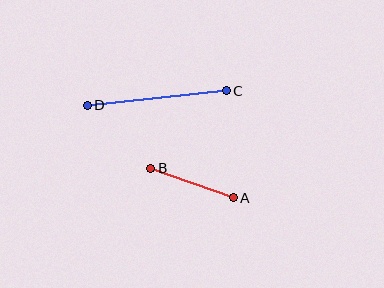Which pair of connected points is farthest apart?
Points C and D are farthest apart.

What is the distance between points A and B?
The distance is approximately 88 pixels.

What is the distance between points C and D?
The distance is approximately 140 pixels.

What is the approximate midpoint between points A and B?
The midpoint is at approximately (192, 183) pixels.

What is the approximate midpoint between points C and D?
The midpoint is at approximately (157, 98) pixels.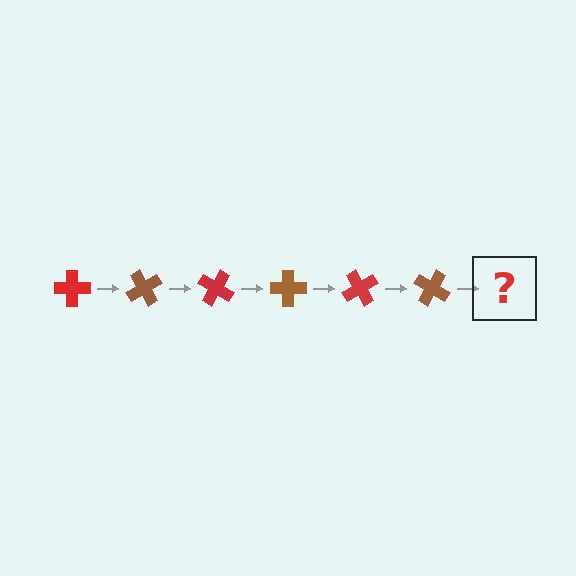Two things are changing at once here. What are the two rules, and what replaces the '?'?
The two rules are that it rotates 60 degrees each step and the color cycles through red and brown. The '?' should be a red cross, rotated 360 degrees from the start.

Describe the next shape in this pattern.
It should be a red cross, rotated 360 degrees from the start.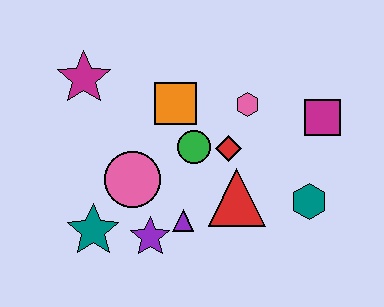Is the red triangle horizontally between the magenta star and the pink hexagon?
Yes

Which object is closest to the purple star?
The purple triangle is closest to the purple star.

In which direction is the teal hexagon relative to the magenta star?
The teal hexagon is to the right of the magenta star.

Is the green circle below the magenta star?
Yes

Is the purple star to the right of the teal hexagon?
No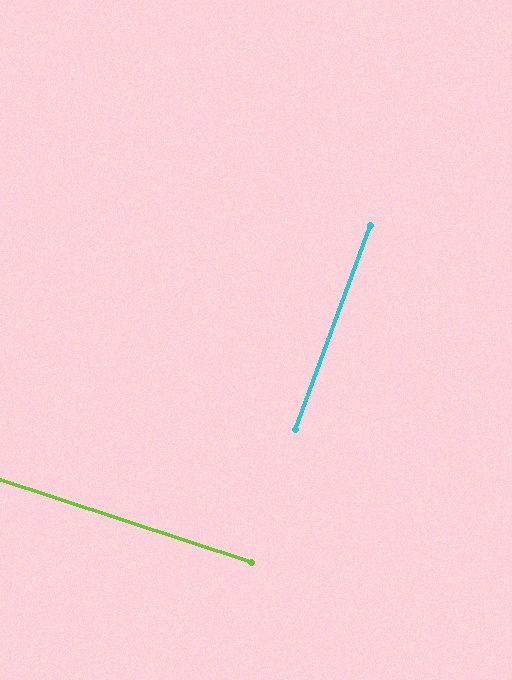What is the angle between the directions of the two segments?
Approximately 88 degrees.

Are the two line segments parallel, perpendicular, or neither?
Perpendicular — they meet at approximately 88°.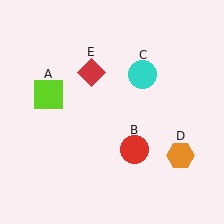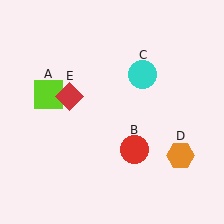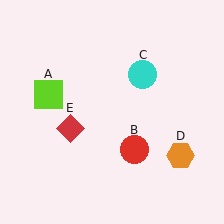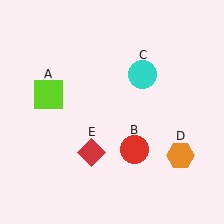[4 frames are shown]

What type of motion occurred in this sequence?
The red diamond (object E) rotated counterclockwise around the center of the scene.